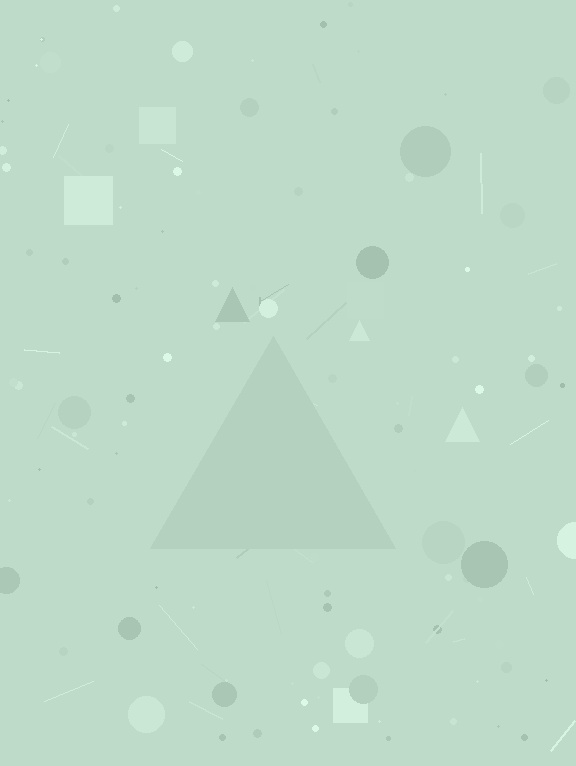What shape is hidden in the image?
A triangle is hidden in the image.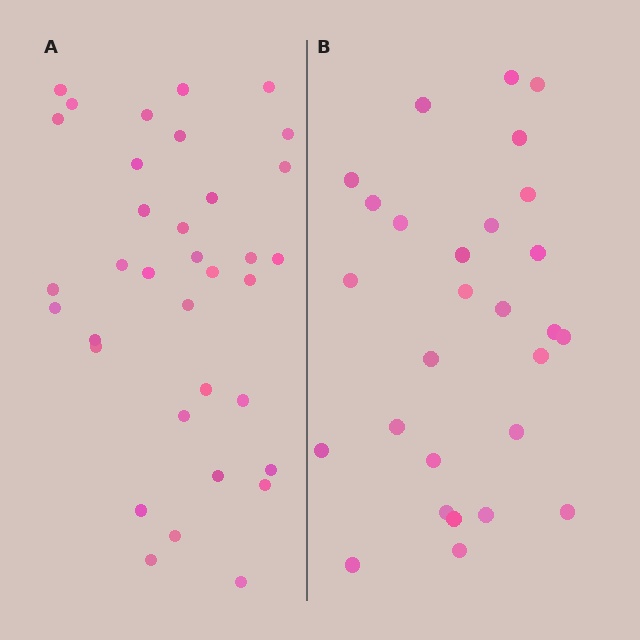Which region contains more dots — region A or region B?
Region A (the left region) has more dots.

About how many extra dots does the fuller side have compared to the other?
Region A has roughly 8 or so more dots than region B.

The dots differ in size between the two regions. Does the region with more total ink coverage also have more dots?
No. Region B has more total ink coverage because its dots are larger, but region A actually contains more individual dots. Total area can be misleading — the number of items is what matters here.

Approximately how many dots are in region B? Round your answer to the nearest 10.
About 30 dots. (The exact count is 28, which rounds to 30.)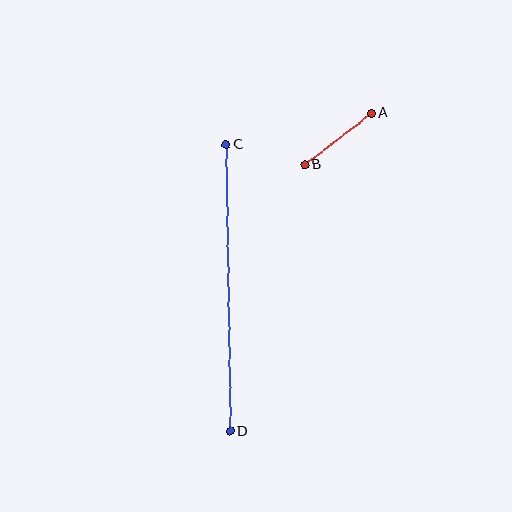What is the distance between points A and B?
The distance is approximately 84 pixels.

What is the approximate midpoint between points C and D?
The midpoint is at approximately (228, 288) pixels.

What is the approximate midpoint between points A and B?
The midpoint is at approximately (338, 139) pixels.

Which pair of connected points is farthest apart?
Points C and D are farthest apart.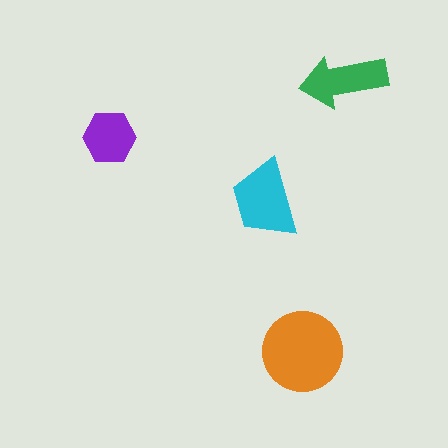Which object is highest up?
The green arrow is topmost.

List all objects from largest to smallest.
The orange circle, the cyan trapezoid, the green arrow, the purple hexagon.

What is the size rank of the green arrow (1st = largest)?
3rd.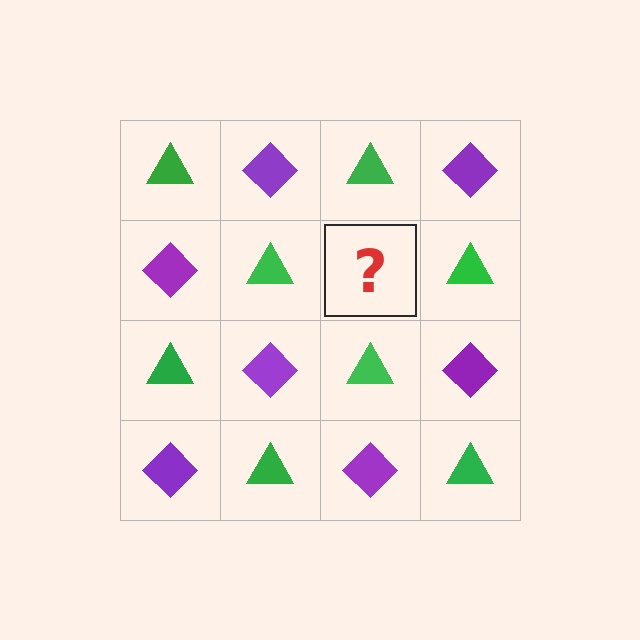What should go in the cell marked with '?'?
The missing cell should contain a purple diamond.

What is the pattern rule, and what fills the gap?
The rule is that it alternates green triangle and purple diamond in a checkerboard pattern. The gap should be filled with a purple diamond.